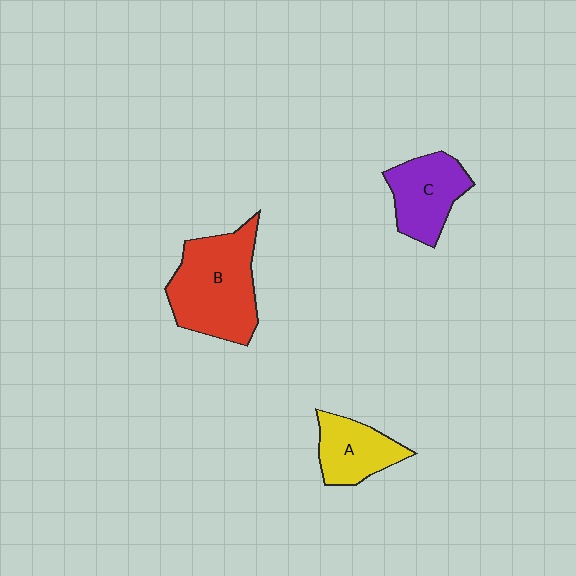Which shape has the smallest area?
Shape A (yellow).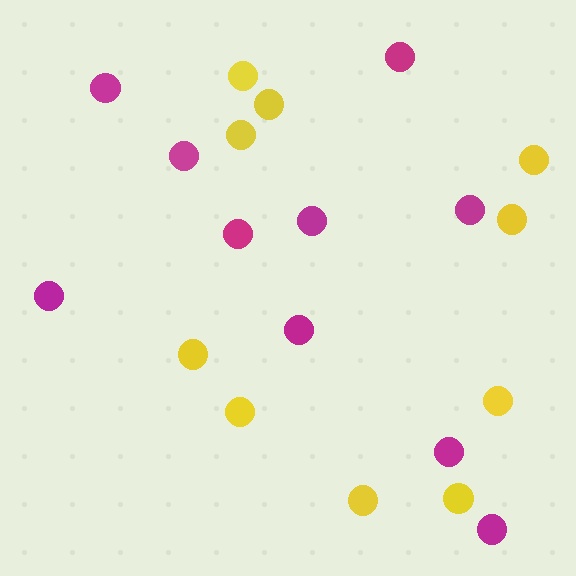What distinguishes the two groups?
There are 2 groups: one group of magenta circles (10) and one group of yellow circles (10).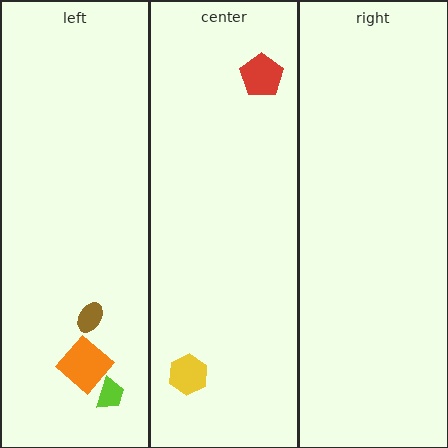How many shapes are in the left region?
3.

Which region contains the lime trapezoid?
The left region.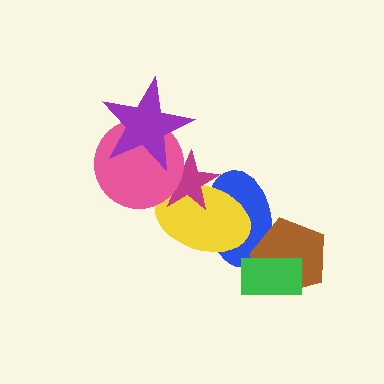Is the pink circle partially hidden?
Yes, it is partially covered by another shape.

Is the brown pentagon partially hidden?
Yes, it is partially covered by another shape.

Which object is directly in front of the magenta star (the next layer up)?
The pink circle is directly in front of the magenta star.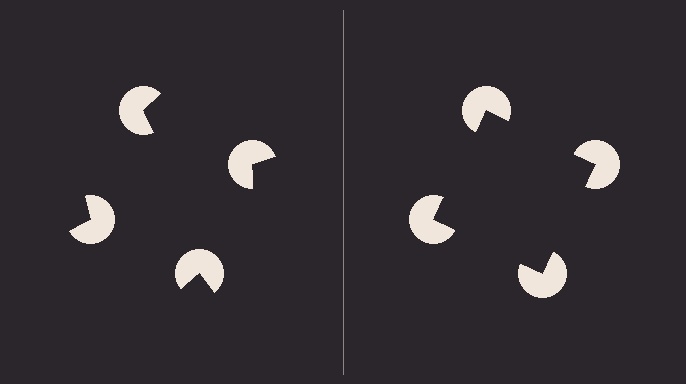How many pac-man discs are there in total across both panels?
8 — 4 on each side.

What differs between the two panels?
The pac-man discs are positioned identically on both sides; only the wedge orientations differ. On the right they align to a square; on the left they are misaligned.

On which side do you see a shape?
An illusory square appears on the right side. On the left side the wedge cuts are rotated, so no coherent shape forms.